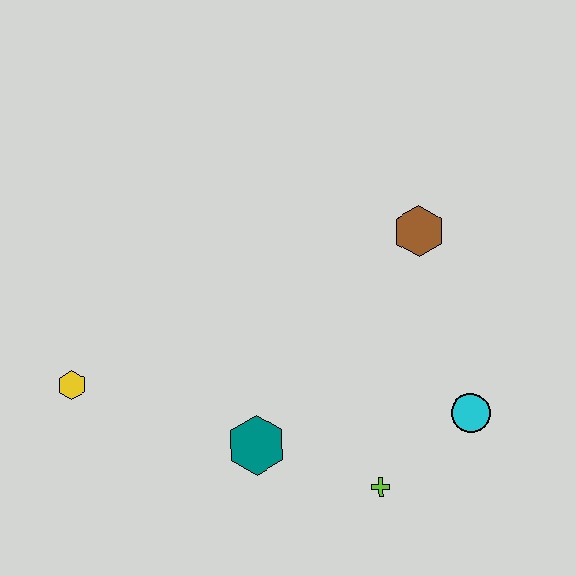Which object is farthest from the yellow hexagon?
The cyan circle is farthest from the yellow hexagon.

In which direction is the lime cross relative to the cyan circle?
The lime cross is to the left of the cyan circle.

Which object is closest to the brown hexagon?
The cyan circle is closest to the brown hexagon.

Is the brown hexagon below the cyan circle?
No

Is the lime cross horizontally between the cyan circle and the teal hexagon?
Yes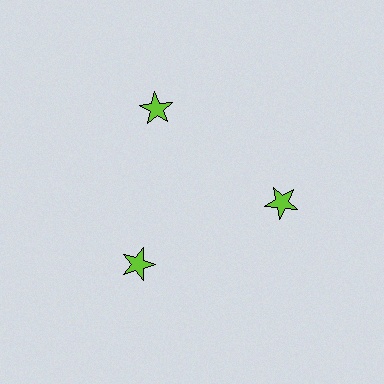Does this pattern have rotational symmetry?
Yes, this pattern has 3-fold rotational symmetry. It looks the same after rotating 120 degrees around the center.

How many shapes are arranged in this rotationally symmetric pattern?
There are 3 shapes, arranged in 3 groups of 1.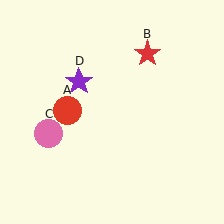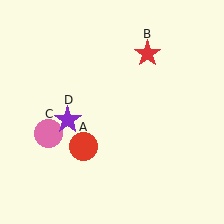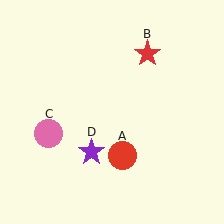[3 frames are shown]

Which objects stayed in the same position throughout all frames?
Red star (object B) and pink circle (object C) remained stationary.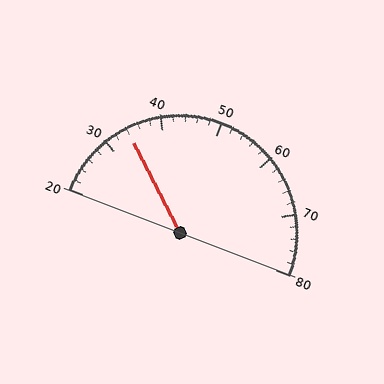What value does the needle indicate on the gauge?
The needle indicates approximately 34.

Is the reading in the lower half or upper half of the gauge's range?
The reading is in the lower half of the range (20 to 80).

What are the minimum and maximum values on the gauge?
The gauge ranges from 20 to 80.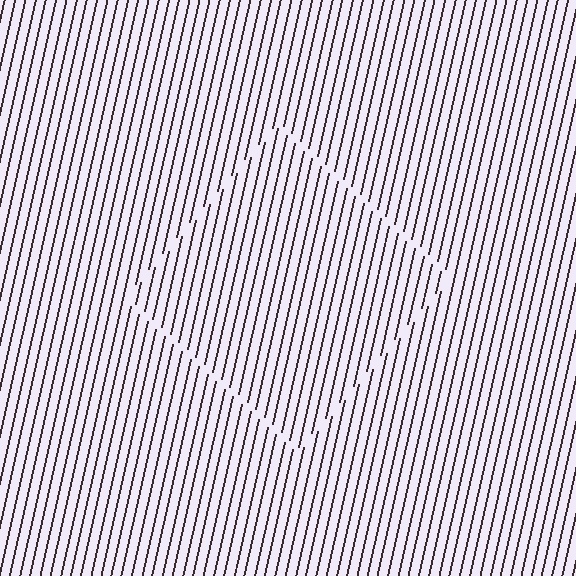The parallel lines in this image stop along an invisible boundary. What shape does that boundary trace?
An illusory square. The interior of the shape contains the same grating, shifted by half a period — the contour is defined by the phase discontinuity where line-ends from the inner and outer gratings abut.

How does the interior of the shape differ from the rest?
The interior of the shape contains the same grating, shifted by half a period — the contour is defined by the phase discontinuity where line-ends from the inner and outer gratings abut.